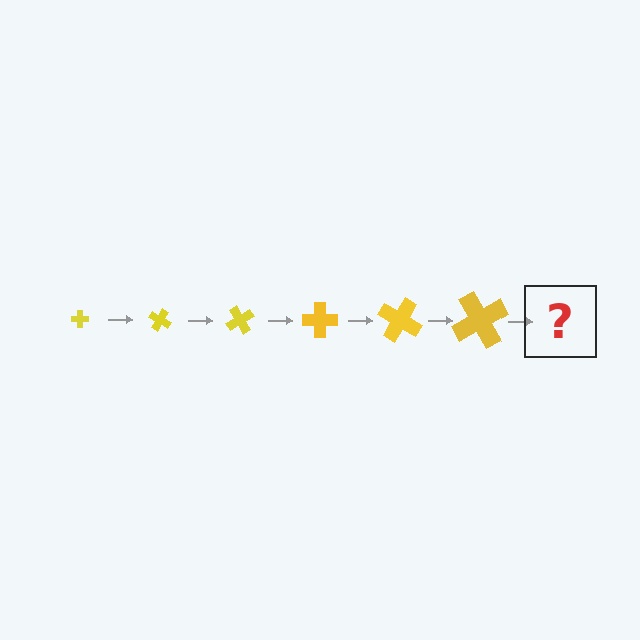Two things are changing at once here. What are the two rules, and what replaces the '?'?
The two rules are that the cross grows larger each step and it rotates 30 degrees each step. The '?' should be a cross, larger than the previous one and rotated 180 degrees from the start.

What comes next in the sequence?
The next element should be a cross, larger than the previous one and rotated 180 degrees from the start.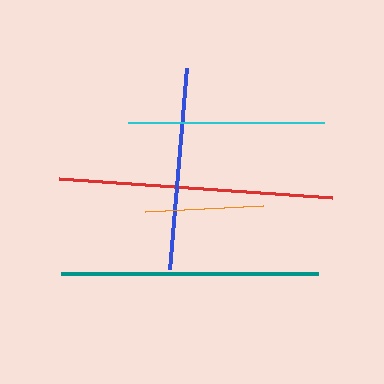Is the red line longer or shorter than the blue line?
The red line is longer than the blue line.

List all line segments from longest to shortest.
From longest to shortest: red, teal, blue, cyan, orange.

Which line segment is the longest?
The red line is the longest at approximately 274 pixels.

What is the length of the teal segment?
The teal segment is approximately 257 pixels long.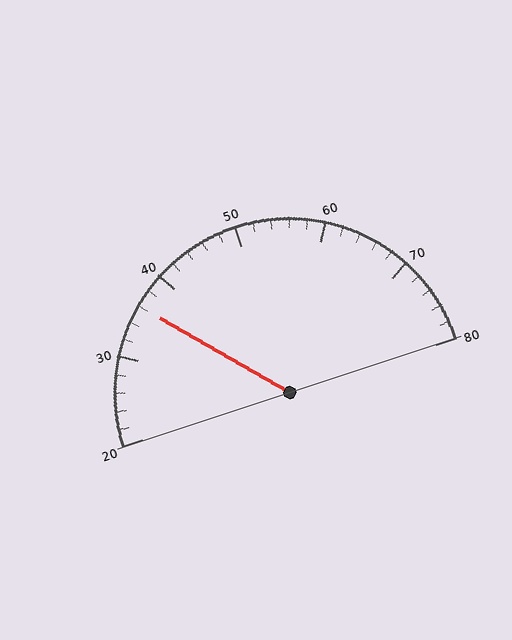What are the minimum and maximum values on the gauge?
The gauge ranges from 20 to 80.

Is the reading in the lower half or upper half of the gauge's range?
The reading is in the lower half of the range (20 to 80).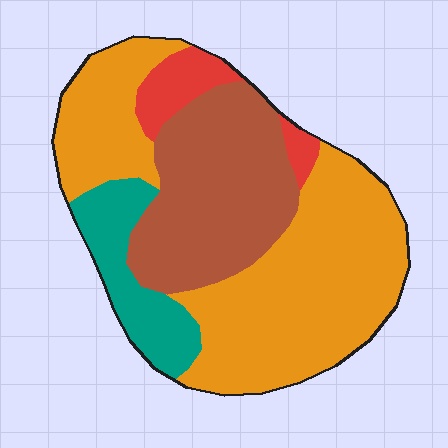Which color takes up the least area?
Red, at roughly 5%.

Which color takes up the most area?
Orange, at roughly 50%.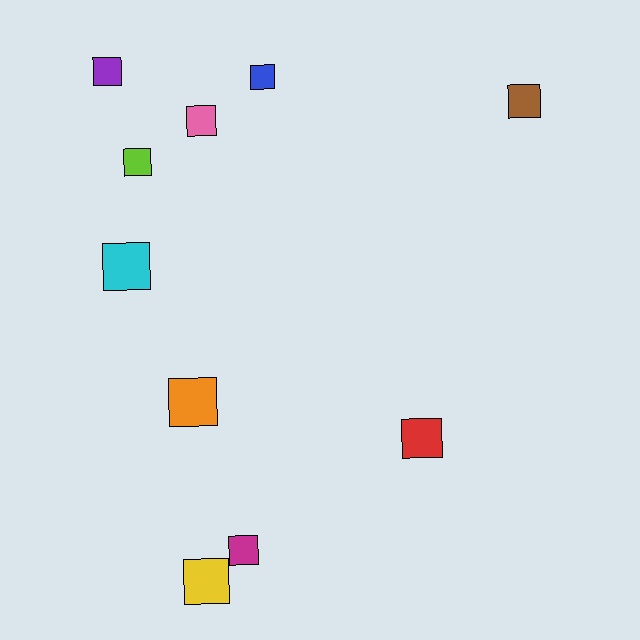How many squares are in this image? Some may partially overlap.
There are 10 squares.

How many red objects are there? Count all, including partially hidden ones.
There is 1 red object.